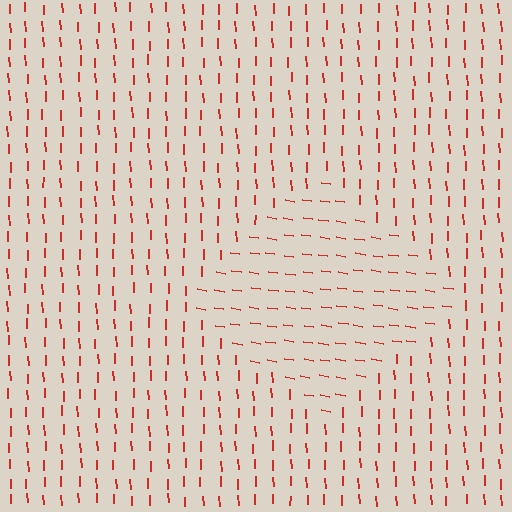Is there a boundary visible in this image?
Yes, there is a texture boundary formed by a change in line orientation.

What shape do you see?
I see a diamond.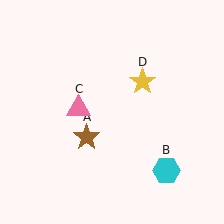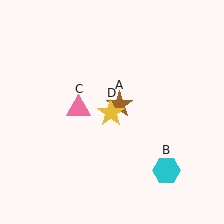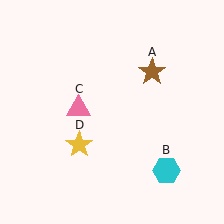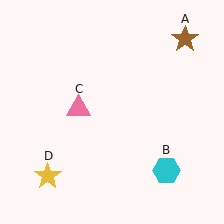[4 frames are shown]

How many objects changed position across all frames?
2 objects changed position: brown star (object A), yellow star (object D).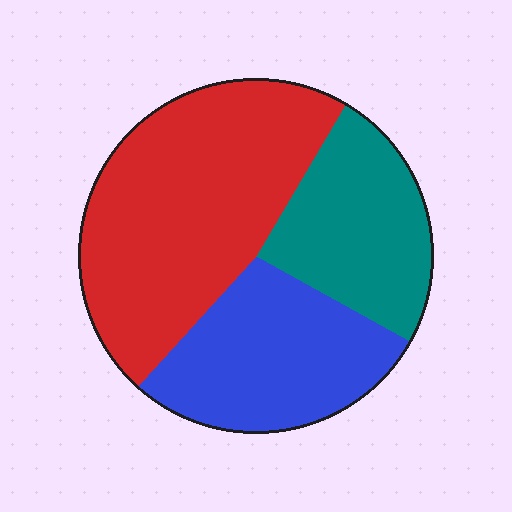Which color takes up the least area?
Teal, at roughly 25%.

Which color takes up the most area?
Red, at roughly 45%.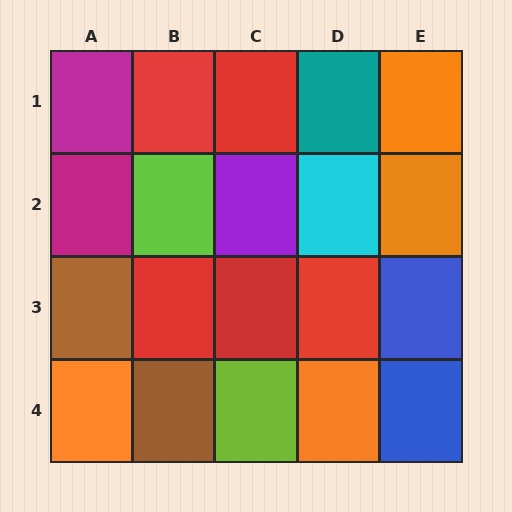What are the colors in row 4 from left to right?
Orange, brown, lime, orange, blue.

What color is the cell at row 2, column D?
Cyan.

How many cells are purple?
1 cell is purple.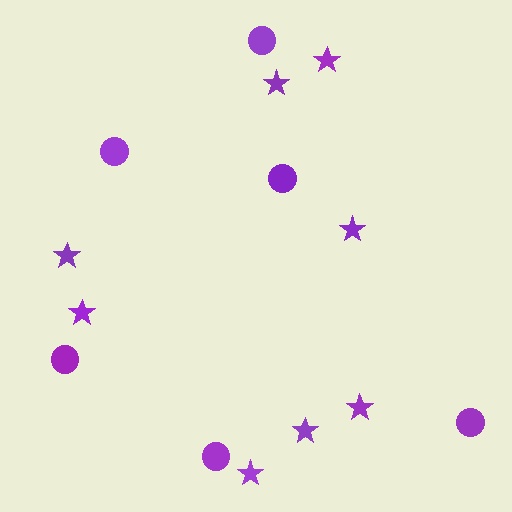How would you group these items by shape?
There are 2 groups: one group of stars (8) and one group of circles (6).